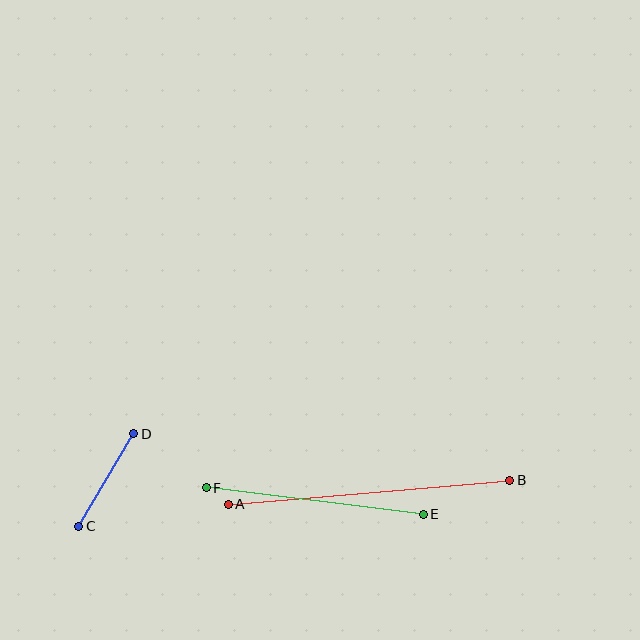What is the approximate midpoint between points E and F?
The midpoint is at approximately (315, 501) pixels.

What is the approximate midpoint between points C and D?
The midpoint is at approximately (106, 480) pixels.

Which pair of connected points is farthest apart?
Points A and B are farthest apart.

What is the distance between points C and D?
The distance is approximately 108 pixels.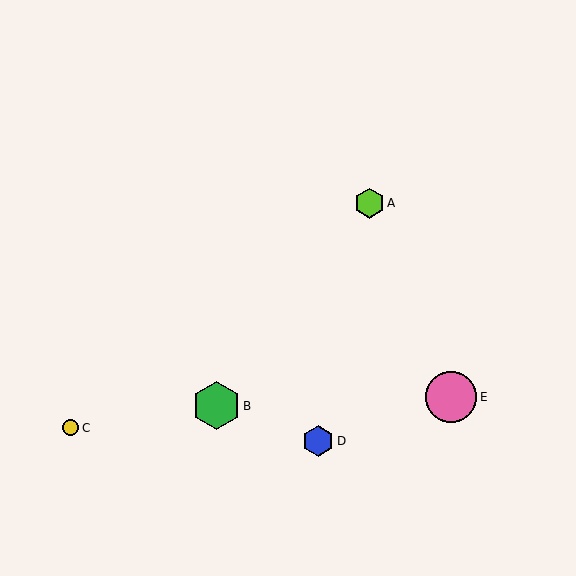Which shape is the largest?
The pink circle (labeled E) is the largest.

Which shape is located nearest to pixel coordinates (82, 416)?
The yellow circle (labeled C) at (71, 428) is nearest to that location.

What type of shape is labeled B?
Shape B is a green hexagon.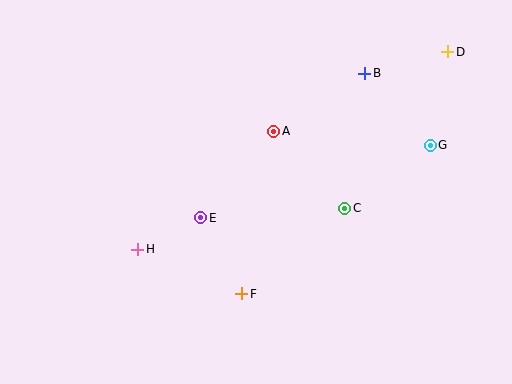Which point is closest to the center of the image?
Point E at (201, 218) is closest to the center.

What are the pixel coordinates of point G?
Point G is at (430, 145).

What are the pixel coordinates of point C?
Point C is at (345, 208).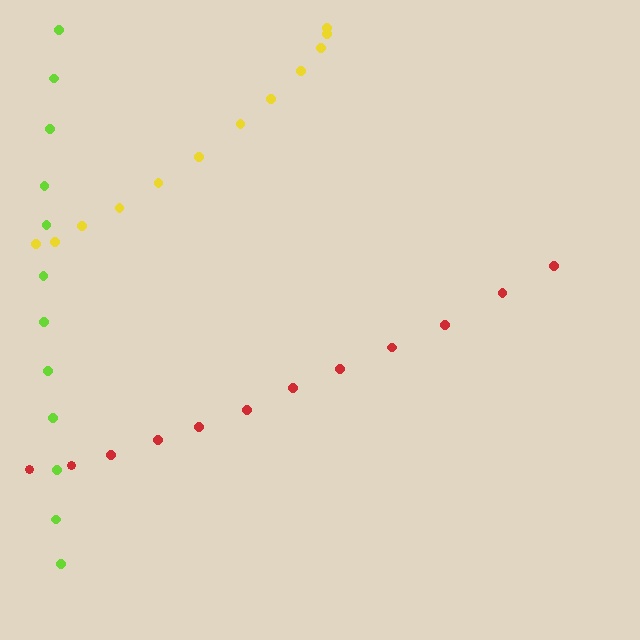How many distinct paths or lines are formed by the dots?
There are 3 distinct paths.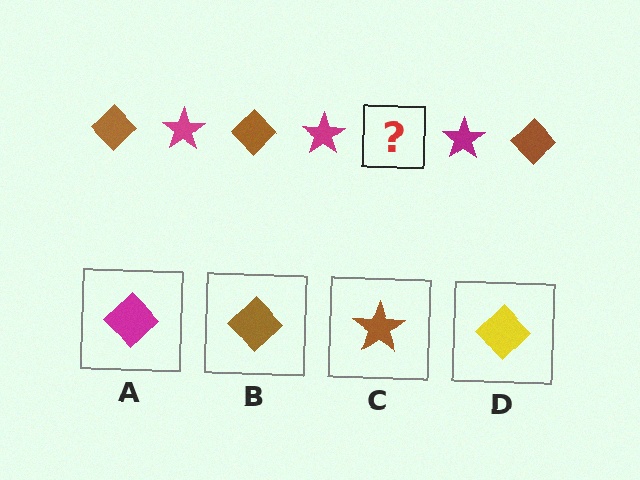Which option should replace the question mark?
Option B.